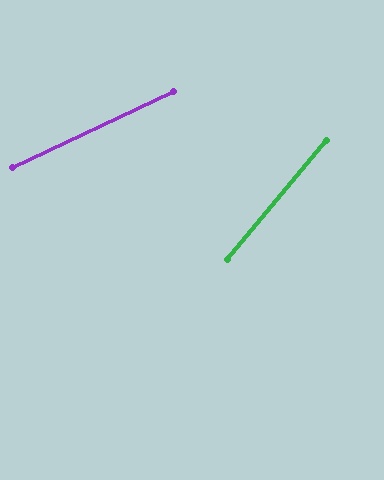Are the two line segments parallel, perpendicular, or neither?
Neither parallel nor perpendicular — they differ by about 25°.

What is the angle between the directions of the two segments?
Approximately 25 degrees.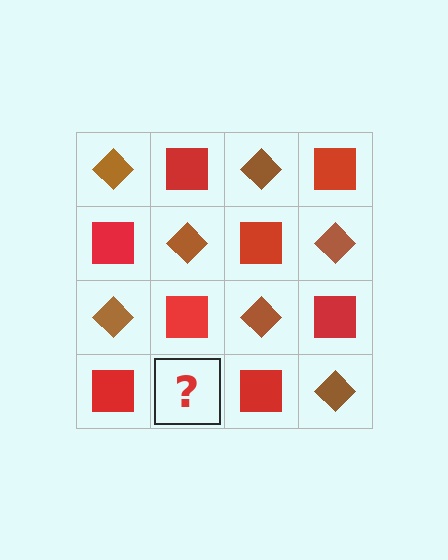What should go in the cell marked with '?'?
The missing cell should contain a brown diamond.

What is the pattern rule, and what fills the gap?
The rule is that it alternates brown diamond and red square in a checkerboard pattern. The gap should be filled with a brown diamond.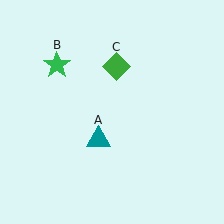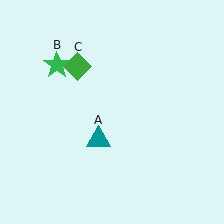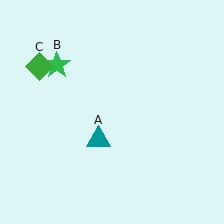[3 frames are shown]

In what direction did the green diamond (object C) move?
The green diamond (object C) moved left.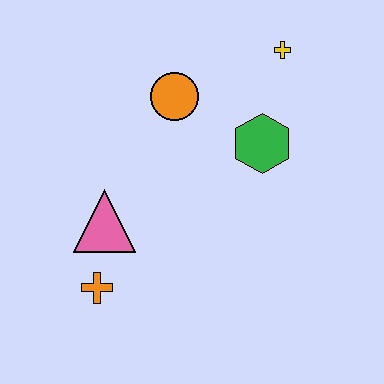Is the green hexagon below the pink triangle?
No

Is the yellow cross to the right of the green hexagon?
Yes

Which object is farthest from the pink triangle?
The yellow cross is farthest from the pink triangle.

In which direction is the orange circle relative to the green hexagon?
The orange circle is to the left of the green hexagon.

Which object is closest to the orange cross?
The pink triangle is closest to the orange cross.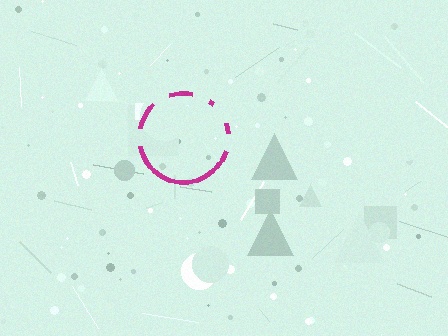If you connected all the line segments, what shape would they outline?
They would outline a circle.